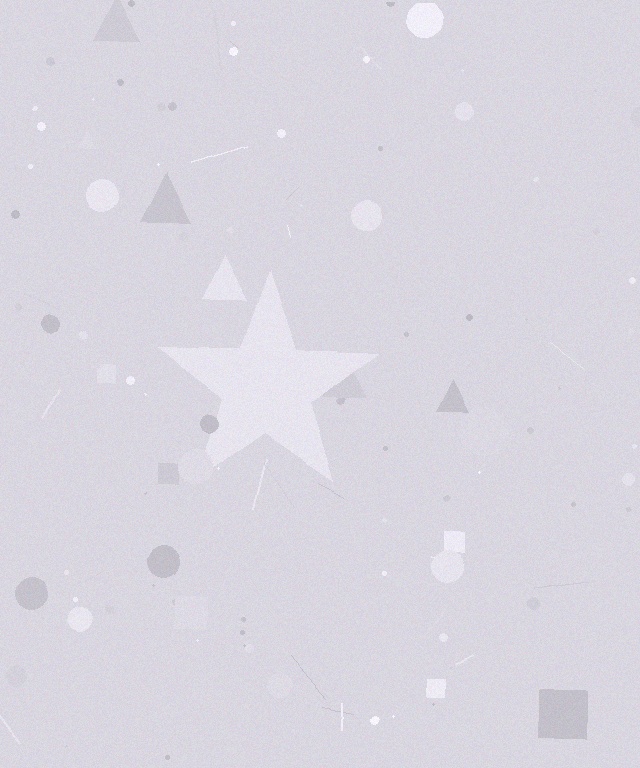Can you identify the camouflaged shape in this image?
The camouflaged shape is a star.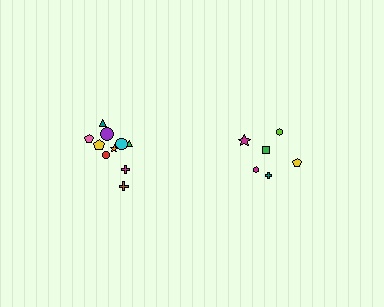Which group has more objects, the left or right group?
The left group.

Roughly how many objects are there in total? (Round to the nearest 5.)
Roughly 15 objects in total.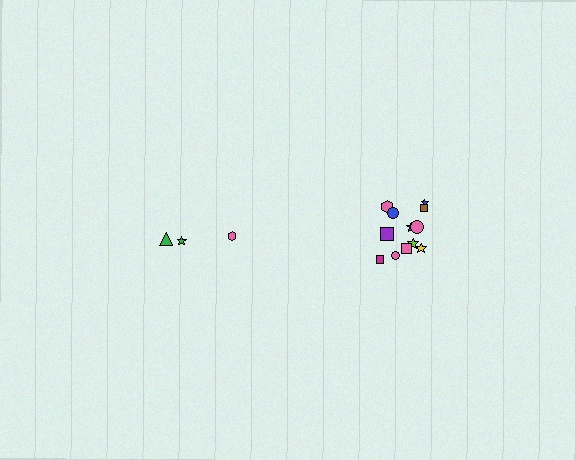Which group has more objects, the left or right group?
The right group.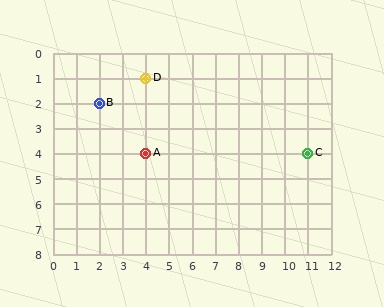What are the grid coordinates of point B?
Point B is at grid coordinates (2, 2).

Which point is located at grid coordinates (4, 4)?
Point A is at (4, 4).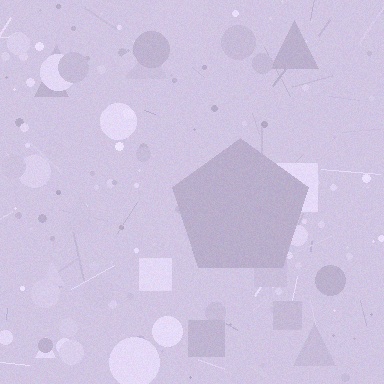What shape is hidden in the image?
A pentagon is hidden in the image.